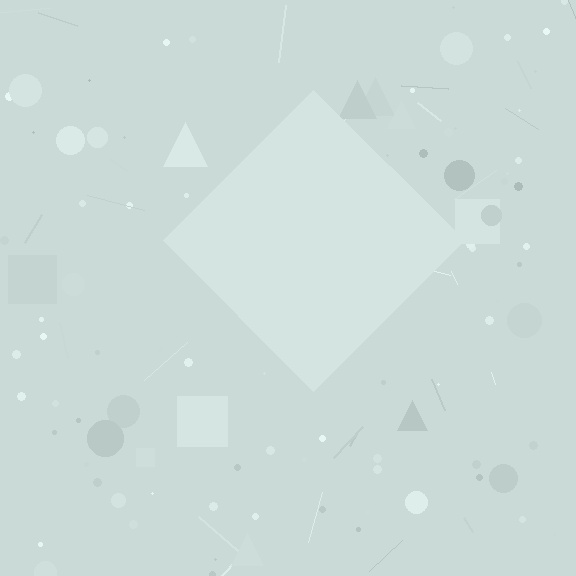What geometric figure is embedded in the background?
A diamond is embedded in the background.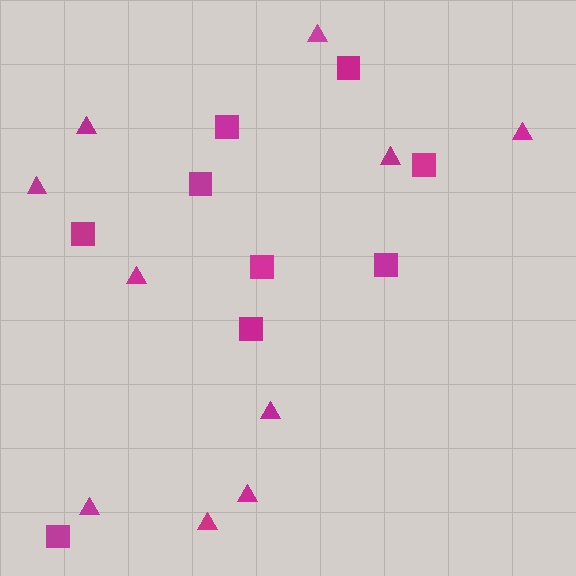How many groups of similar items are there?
There are 2 groups: one group of squares (9) and one group of triangles (10).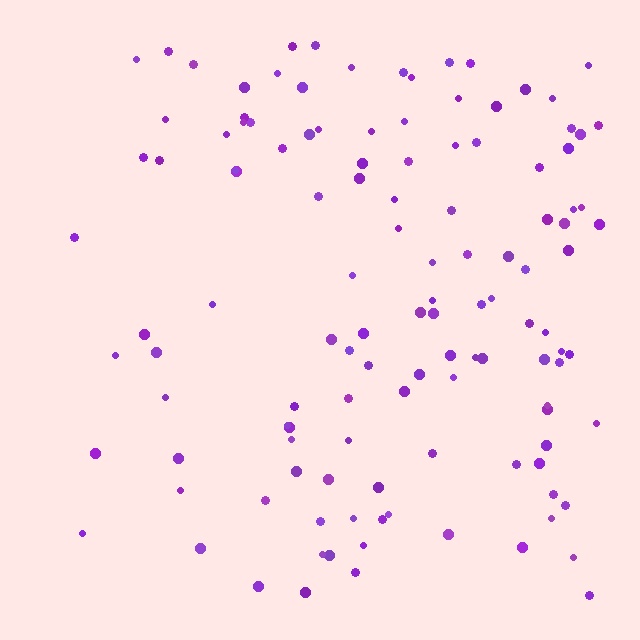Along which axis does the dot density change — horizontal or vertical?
Horizontal.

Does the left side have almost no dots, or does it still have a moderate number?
Still a moderate number, just noticeably fewer than the right.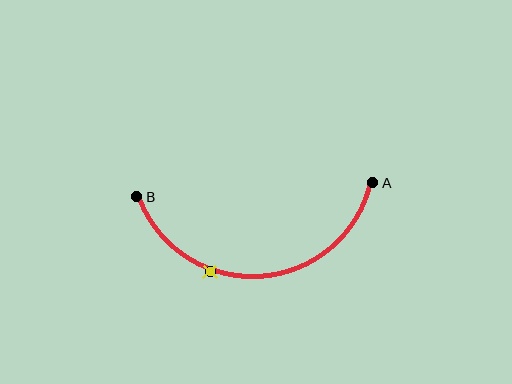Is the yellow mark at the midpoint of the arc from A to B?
No. The yellow mark lies on the arc but is closer to endpoint B. The arc midpoint would be at the point on the curve equidistant along the arc from both A and B.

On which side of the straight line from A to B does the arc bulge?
The arc bulges below the straight line connecting A and B.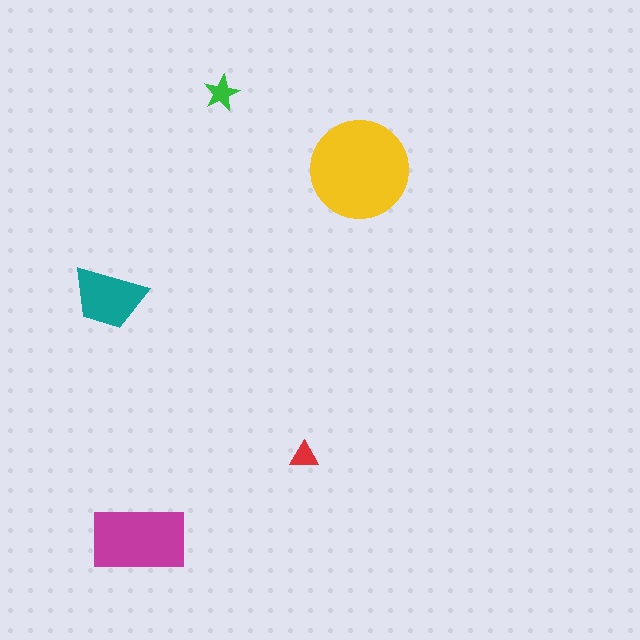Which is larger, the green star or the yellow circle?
The yellow circle.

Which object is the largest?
The yellow circle.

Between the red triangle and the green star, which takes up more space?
The green star.